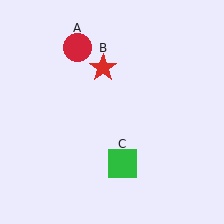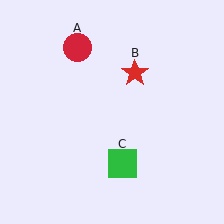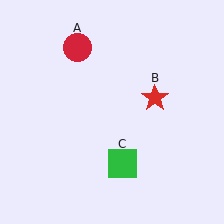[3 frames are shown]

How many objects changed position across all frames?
1 object changed position: red star (object B).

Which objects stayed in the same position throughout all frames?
Red circle (object A) and green square (object C) remained stationary.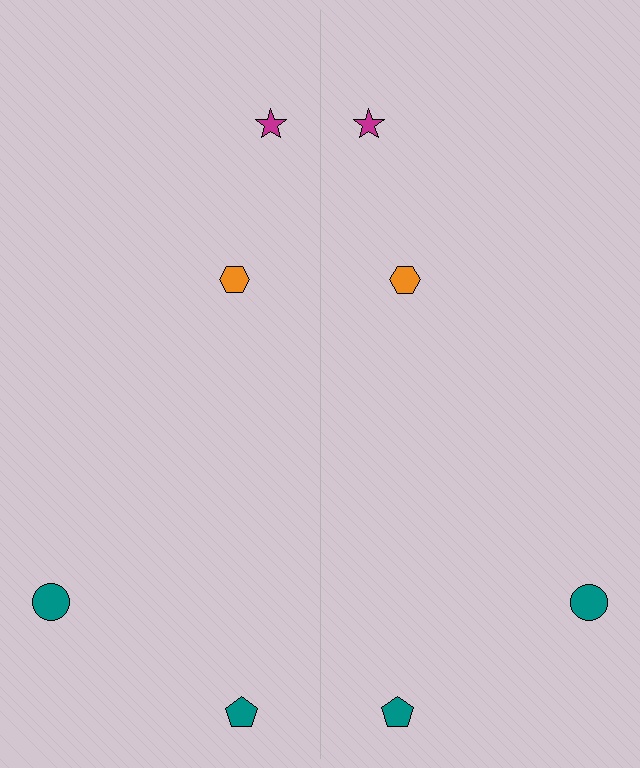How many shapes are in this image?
There are 8 shapes in this image.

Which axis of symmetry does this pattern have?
The pattern has a vertical axis of symmetry running through the center of the image.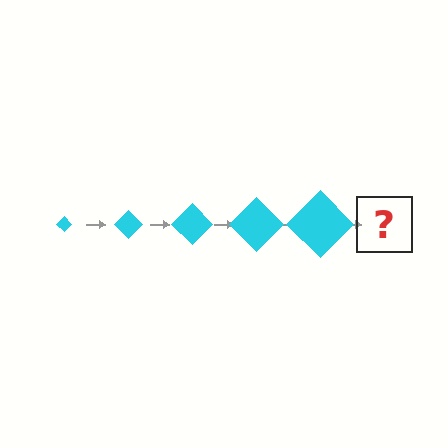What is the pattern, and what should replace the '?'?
The pattern is that the diamond gets progressively larger each step. The '?' should be a cyan diamond, larger than the previous one.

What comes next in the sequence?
The next element should be a cyan diamond, larger than the previous one.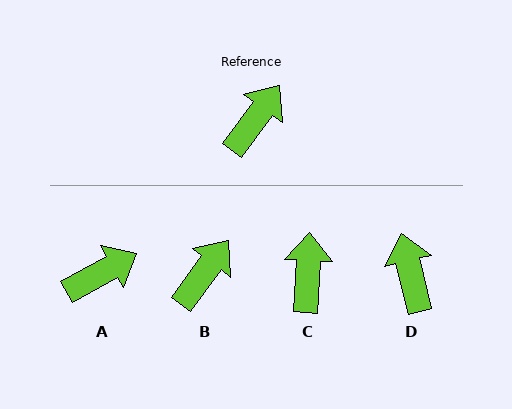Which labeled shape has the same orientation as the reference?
B.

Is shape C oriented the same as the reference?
No, it is off by about 33 degrees.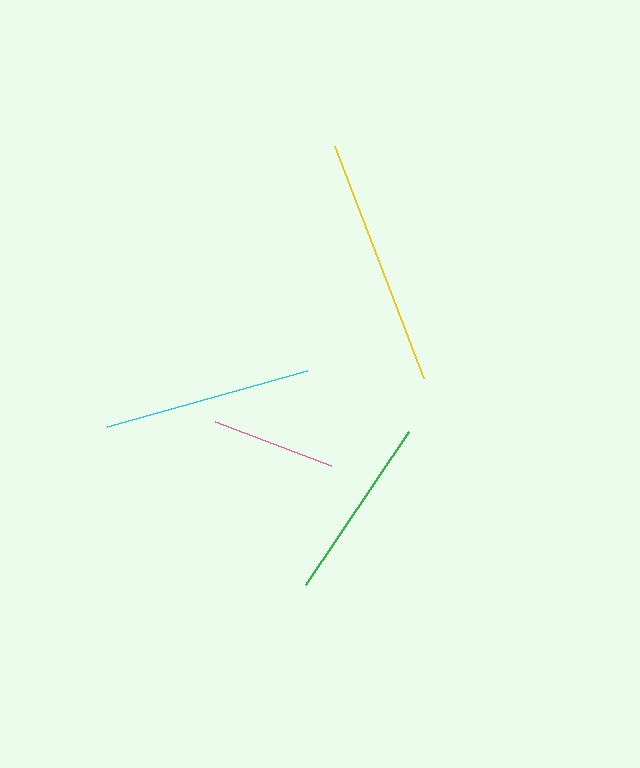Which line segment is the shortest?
The pink line is the shortest at approximately 124 pixels.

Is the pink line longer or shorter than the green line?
The green line is longer than the pink line.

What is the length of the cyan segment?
The cyan segment is approximately 207 pixels long.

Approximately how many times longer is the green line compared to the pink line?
The green line is approximately 1.5 times the length of the pink line.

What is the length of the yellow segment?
The yellow segment is approximately 249 pixels long.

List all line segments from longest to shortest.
From longest to shortest: yellow, cyan, green, pink.